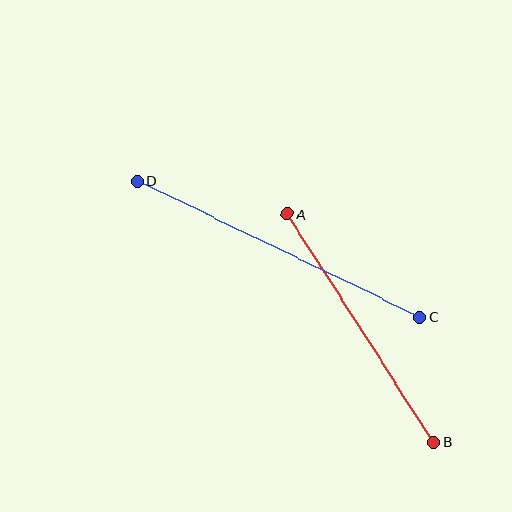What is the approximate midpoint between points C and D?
The midpoint is at approximately (279, 249) pixels.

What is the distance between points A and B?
The distance is approximately 271 pixels.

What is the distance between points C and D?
The distance is approximately 314 pixels.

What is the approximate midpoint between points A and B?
The midpoint is at approximately (360, 328) pixels.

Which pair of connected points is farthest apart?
Points C and D are farthest apart.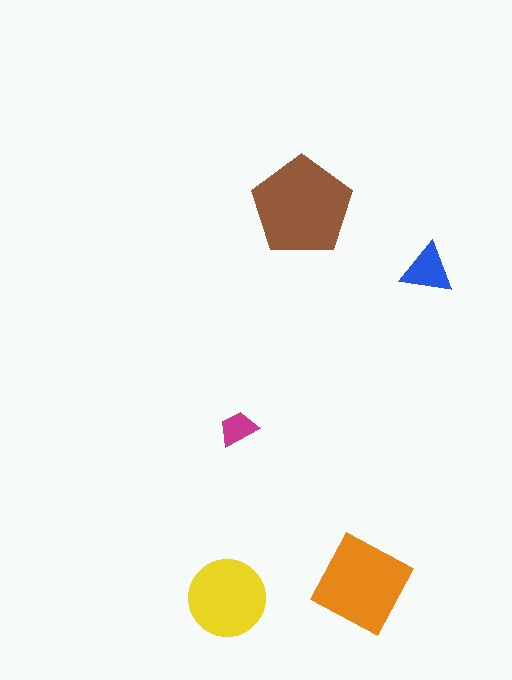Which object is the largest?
The brown pentagon.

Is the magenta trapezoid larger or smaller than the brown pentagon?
Smaller.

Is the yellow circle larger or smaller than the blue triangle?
Larger.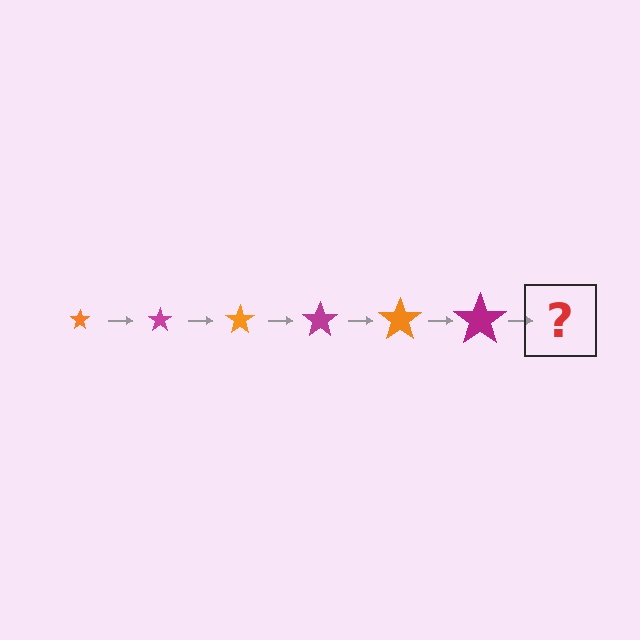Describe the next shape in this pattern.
It should be an orange star, larger than the previous one.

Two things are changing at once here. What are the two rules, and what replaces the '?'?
The two rules are that the star grows larger each step and the color cycles through orange and magenta. The '?' should be an orange star, larger than the previous one.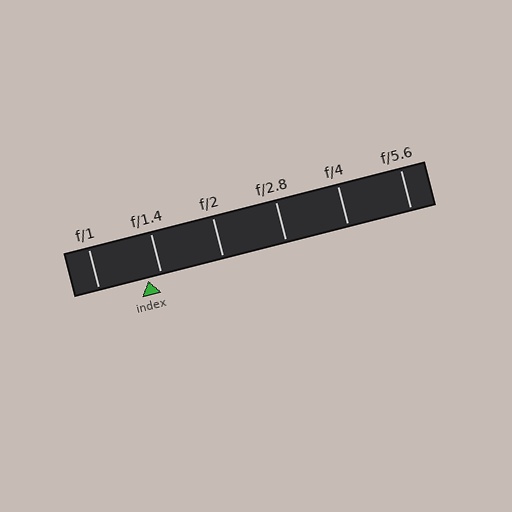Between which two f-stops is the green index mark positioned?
The index mark is between f/1 and f/1.4.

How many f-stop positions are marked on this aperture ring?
There are 6 f-stop positions marked.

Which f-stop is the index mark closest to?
The index mark is closest to f/1.4.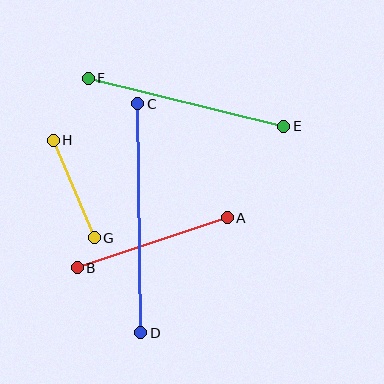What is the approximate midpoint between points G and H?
The midpoint is at approximately (74, 189) pixels.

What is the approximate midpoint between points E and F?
The midpoint is at approximately (186, 102) pixels.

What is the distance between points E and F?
The distance is approximately 201 pixels.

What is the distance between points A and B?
The distance is approximately 158 pixels.